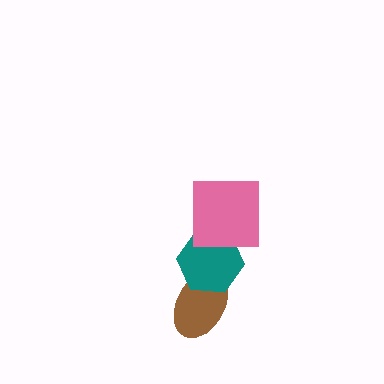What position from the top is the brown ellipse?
The brown ellipse is 3rd from the top.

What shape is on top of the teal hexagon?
The pink square is on top of the teal hexagon.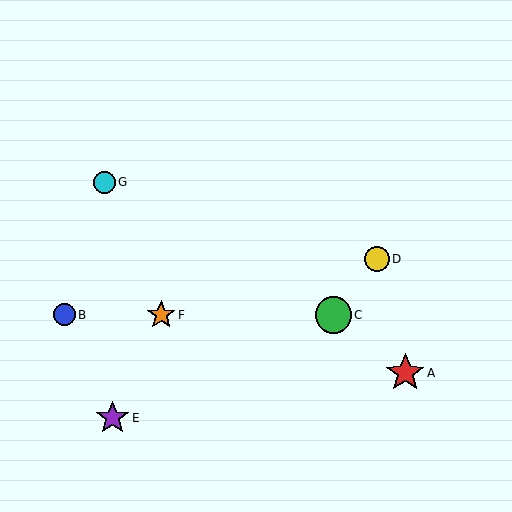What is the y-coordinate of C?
Object C is at y≈315.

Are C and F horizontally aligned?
Yes, both are at y≈315.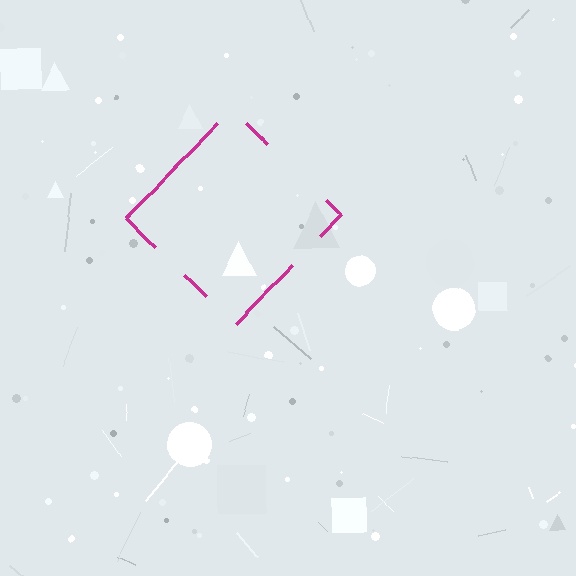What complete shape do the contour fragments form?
The contour fragments form a diamond.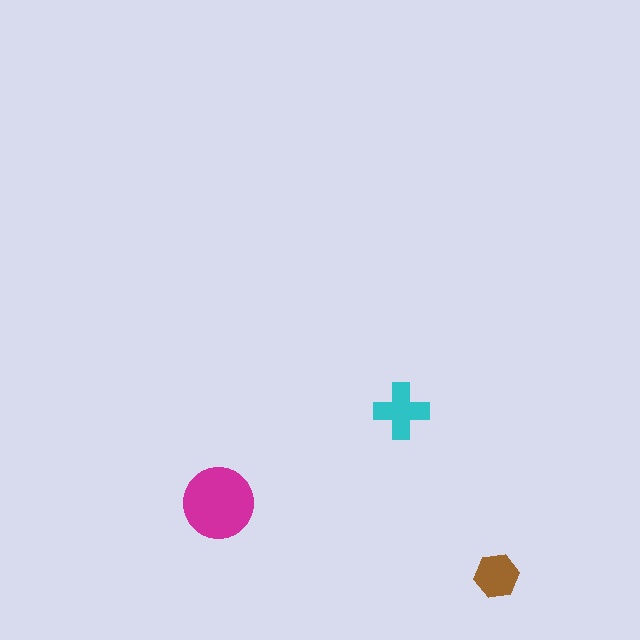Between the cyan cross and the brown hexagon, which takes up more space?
The cyan cross.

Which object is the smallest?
The brown hexagon.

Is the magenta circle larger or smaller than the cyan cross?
Larger.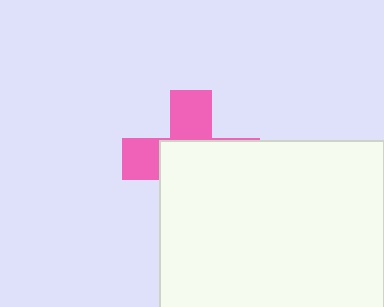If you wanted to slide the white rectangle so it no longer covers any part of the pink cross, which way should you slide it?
Slide it toward the lower-right — that is the most direct way to separate the two shapes.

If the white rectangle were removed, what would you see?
You would see the complete pink cross.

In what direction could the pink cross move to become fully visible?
The pink cross could move toward the upper-left. That would shift it out from behind the white rectangle entirely.